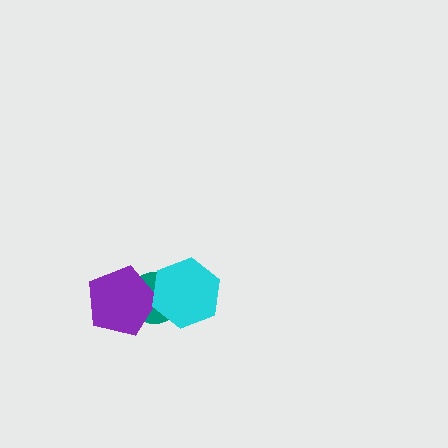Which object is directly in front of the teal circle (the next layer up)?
The purple pentagon is directly in front of the teal circle.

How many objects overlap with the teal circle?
2 objects overlap with the teal circle.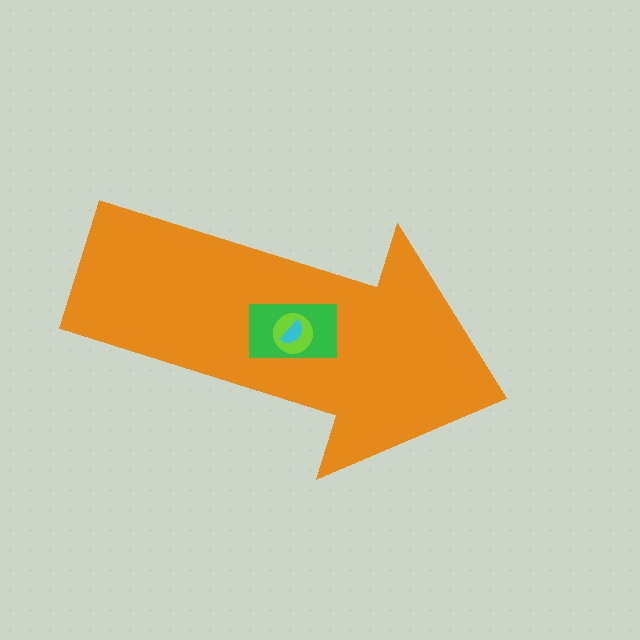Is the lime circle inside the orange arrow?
Yes.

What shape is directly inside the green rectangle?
The lime circle.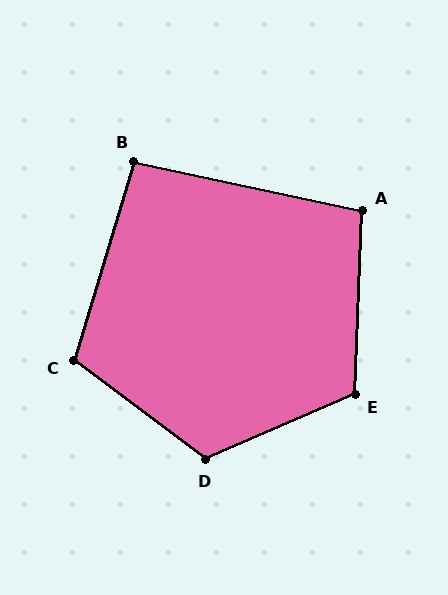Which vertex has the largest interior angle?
D, at approximately 120 degrees.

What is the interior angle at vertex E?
Approximately 116 degrees (obtuse).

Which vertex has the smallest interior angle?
B, at approximately 95 degrees.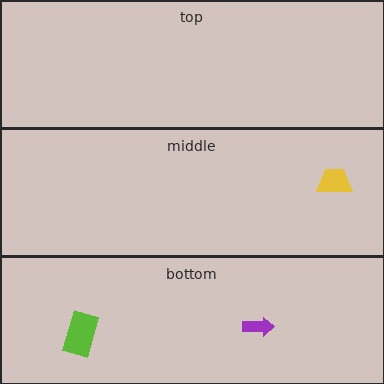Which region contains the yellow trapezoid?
The middle region.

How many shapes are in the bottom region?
2.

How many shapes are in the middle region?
1.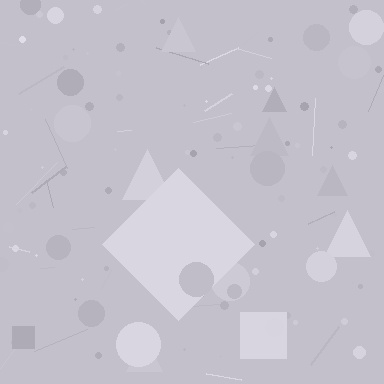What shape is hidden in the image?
A diamond is hidden in the image.